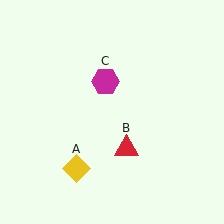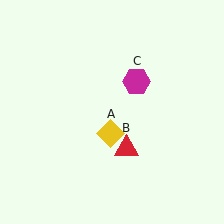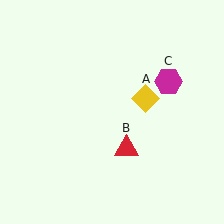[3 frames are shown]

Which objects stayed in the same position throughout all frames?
Red triangle (object B) remained stationary.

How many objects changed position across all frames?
2 objects changed position: yellow diamond (object A), magenta hexagon (object C).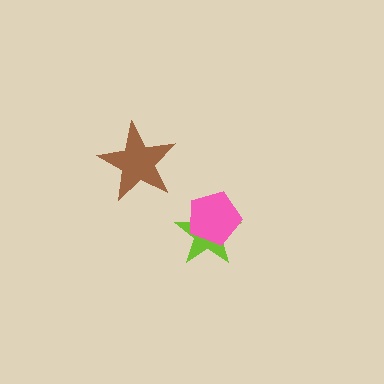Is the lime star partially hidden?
Yes, it is partially covered by another shape.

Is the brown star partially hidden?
No, no other shape covers it.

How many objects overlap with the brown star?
0 objects overlap with the brown star.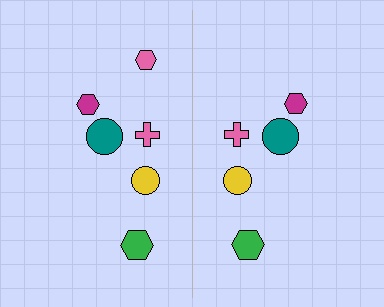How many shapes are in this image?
There are 11 shapes in this image.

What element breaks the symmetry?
A pink hexagon is missing from the right side.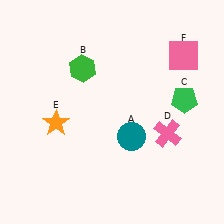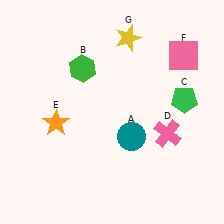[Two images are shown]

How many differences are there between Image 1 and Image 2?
There is 1 difference between the two images.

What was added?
A yellow star (G) was added in Image 2.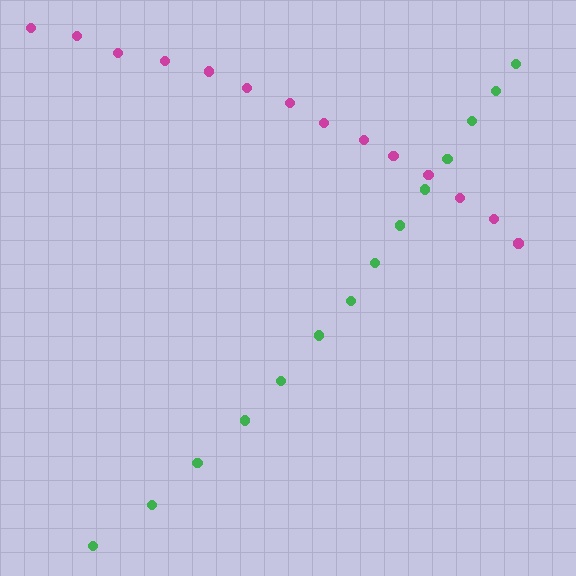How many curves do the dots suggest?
There are 2 distinct paths.